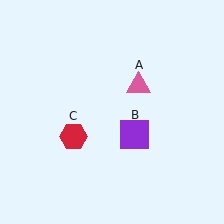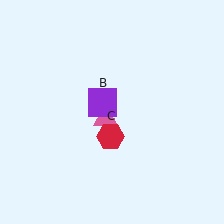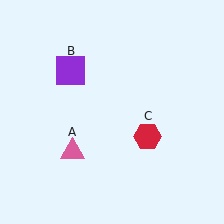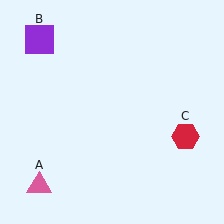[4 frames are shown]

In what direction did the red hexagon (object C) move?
The red hexagon (object C) moved right.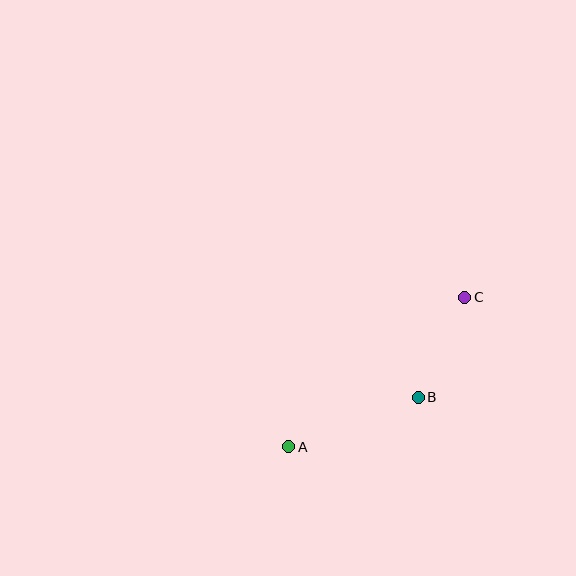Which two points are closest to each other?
Points B and C are closest to each other.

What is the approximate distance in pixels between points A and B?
The distance between A and B is approximately 139 pixels.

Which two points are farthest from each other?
Points A and C are farthest from each other.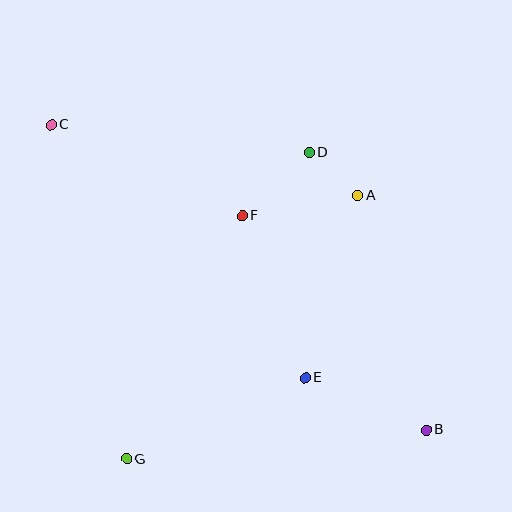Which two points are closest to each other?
Points A and D are closest to each other.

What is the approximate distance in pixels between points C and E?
The distance between C and E is approximately 358 pixels.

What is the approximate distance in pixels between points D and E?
The distance between D and E is approximately 225 pixels.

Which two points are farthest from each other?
Points B and C are farthest from each other.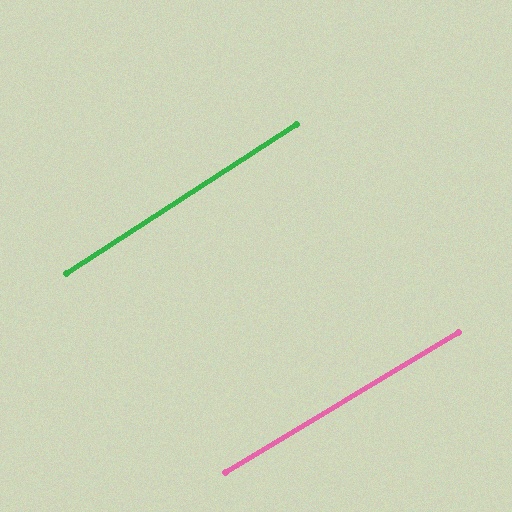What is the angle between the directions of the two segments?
Approximately 2 degrees.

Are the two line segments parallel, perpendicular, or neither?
Parallel — their directions differ by only 1.9°.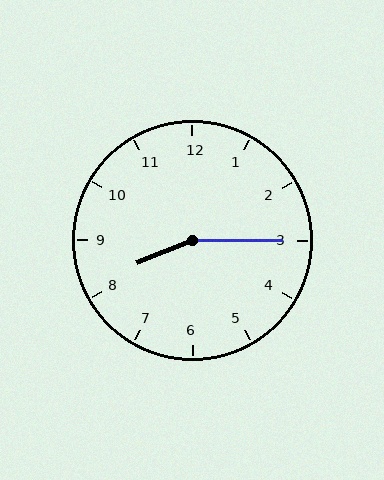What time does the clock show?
8:15.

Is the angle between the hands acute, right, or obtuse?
It is obtuse.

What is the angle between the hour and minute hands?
Approximately 158 degrees.